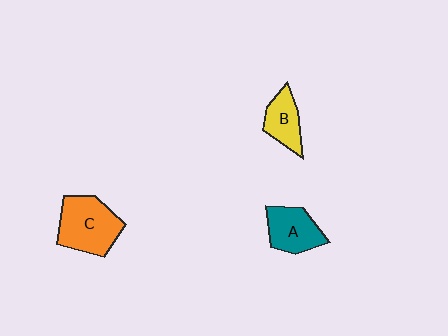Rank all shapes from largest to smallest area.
From largest to smallest: C (orange), A (teal), B (yellow).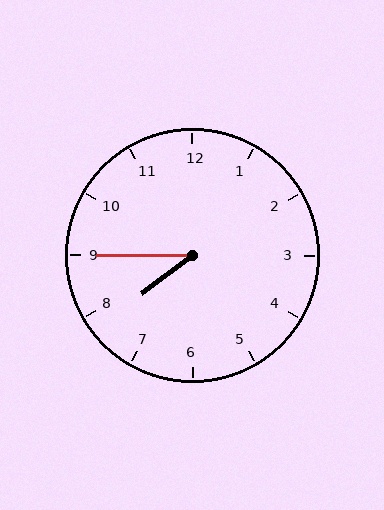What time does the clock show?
7:45.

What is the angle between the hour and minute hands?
Approximately 38 degrees.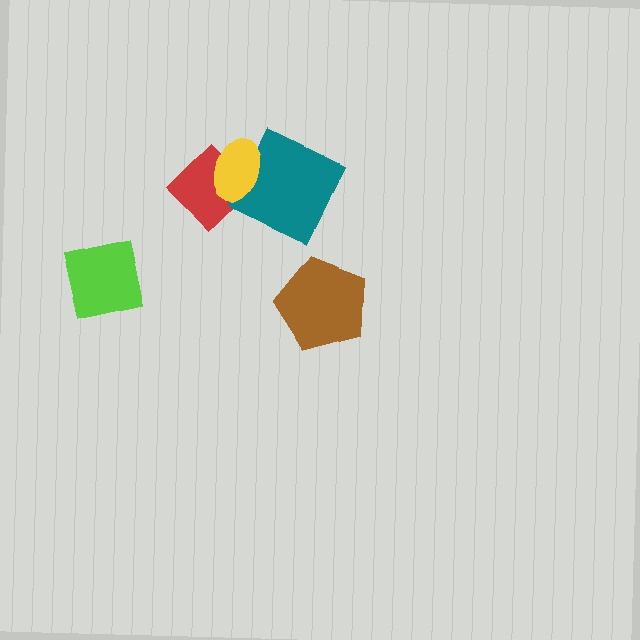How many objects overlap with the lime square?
0 objects overlap with the lime square.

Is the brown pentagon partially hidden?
No, no other shape covers it.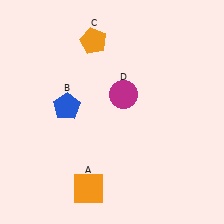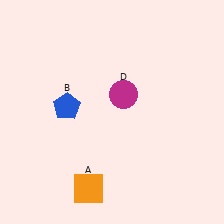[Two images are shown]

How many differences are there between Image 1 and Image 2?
There is 1 difference between the two images.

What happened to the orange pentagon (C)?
The orange pentagon (C) was removed in Image 2. It was in the top-left area of Image 1.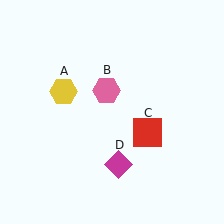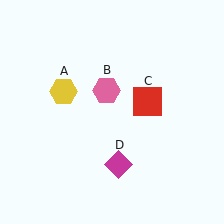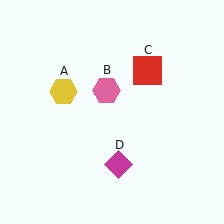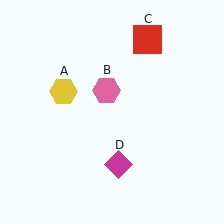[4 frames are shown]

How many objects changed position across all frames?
1 object changed position: red square (object C).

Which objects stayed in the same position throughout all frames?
Yellow hexagon (object A) and pink hexagon (object B) and magenta diamond (object D) remained stationary.